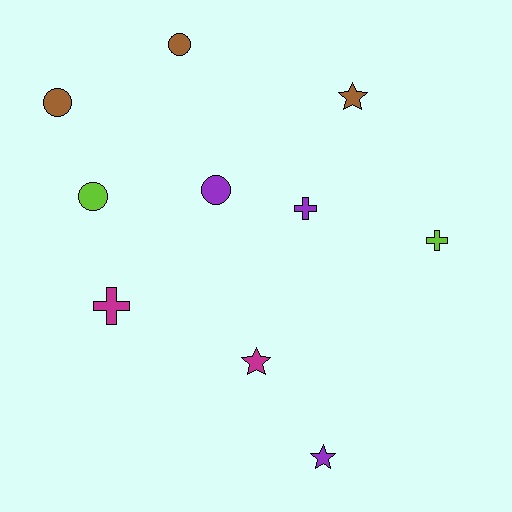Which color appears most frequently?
Brown, with 3 objects.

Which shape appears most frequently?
Circle, with 4 objects.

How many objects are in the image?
There are 10 objects.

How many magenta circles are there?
There are no magenta circles.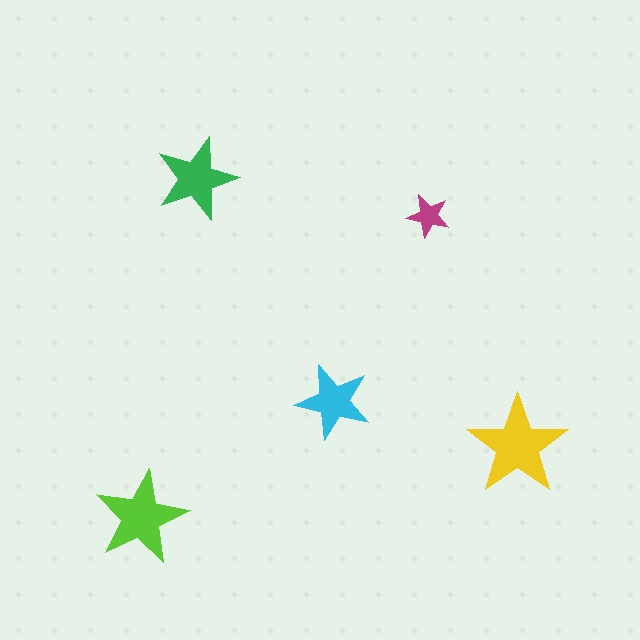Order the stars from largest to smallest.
the yellow one, the lime one, the green one, the cyan one, the magenta one.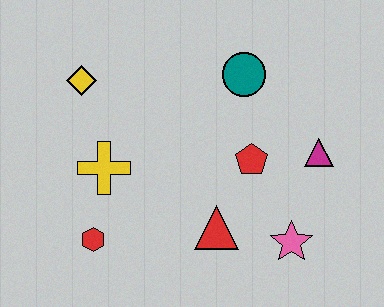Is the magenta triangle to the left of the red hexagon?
No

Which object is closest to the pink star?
The red triangle is closest to the pink star.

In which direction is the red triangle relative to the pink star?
The red triangle is to the left of the pink star.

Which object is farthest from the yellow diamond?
The pink star is farthest from the yellow diamond.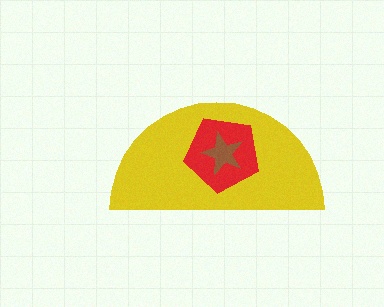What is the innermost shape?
The brown star.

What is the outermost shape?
The yellow semicircle.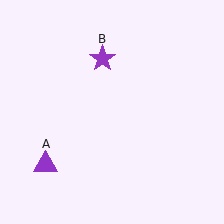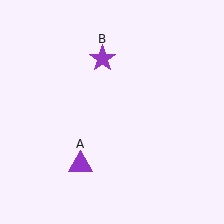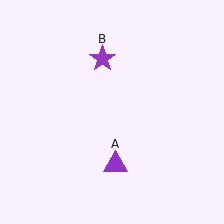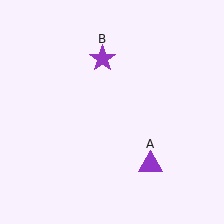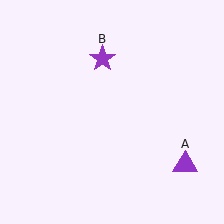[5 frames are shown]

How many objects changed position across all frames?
1 object changed position: purple triangle (object A).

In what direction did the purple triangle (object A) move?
The purple triangle (object A) moved right.